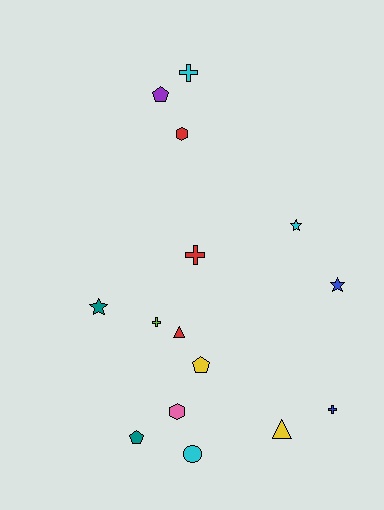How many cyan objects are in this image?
There are 3 cyan objects.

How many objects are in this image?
There are 15 objects.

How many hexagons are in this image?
There are 2 hexagons.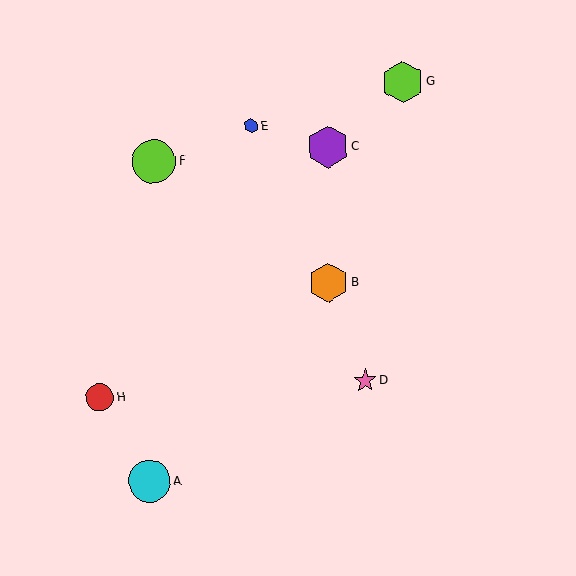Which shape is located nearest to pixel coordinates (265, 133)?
The blue hexagon (labeled E) at (251, 126) is nearest to that location.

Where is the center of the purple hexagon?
The center of the purple hexagon is at (328, 147).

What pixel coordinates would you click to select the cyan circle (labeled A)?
Click at (149, 481) to select the cyan circle A.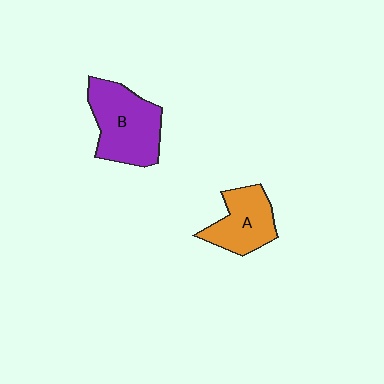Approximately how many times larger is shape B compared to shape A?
Approximately 1.4 times.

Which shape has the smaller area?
Shape A (orange).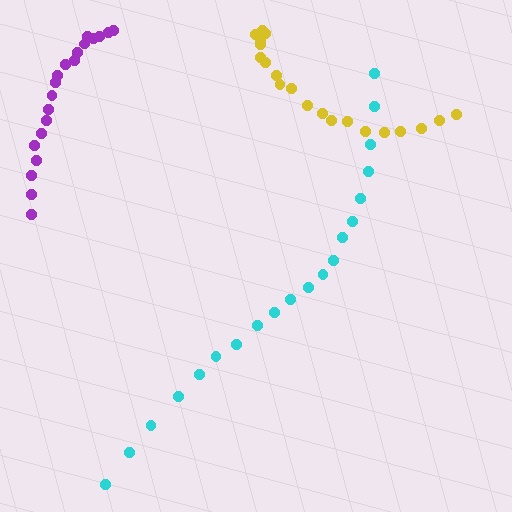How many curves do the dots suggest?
There are 3 distinct paths.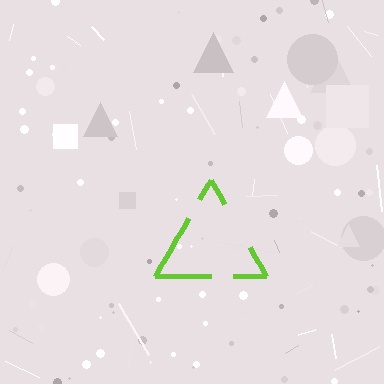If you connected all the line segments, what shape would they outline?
They would outline a triangle.